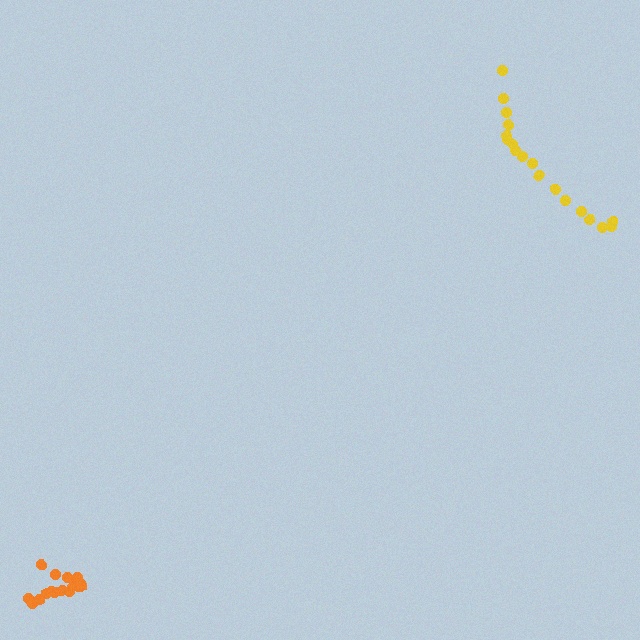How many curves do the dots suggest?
There are 2 distinct paths.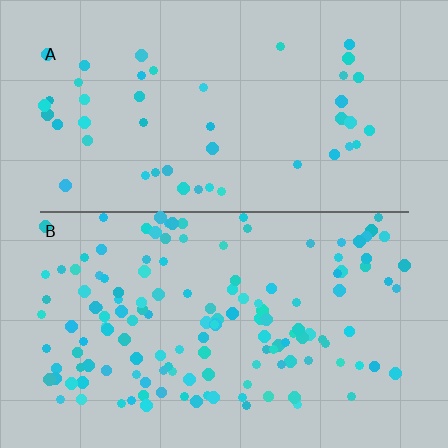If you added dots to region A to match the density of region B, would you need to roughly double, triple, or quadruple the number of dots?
Approximately triple.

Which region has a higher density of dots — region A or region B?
B (the bottom).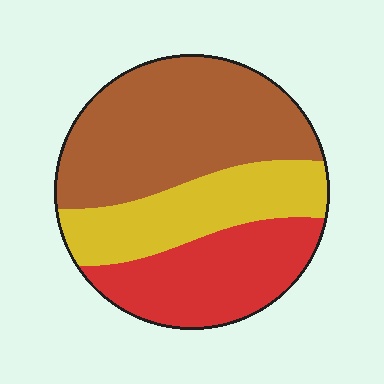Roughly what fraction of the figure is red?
Red takes up about one quarter (1/4) of the figure.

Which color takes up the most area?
Brown, at roughly 45%.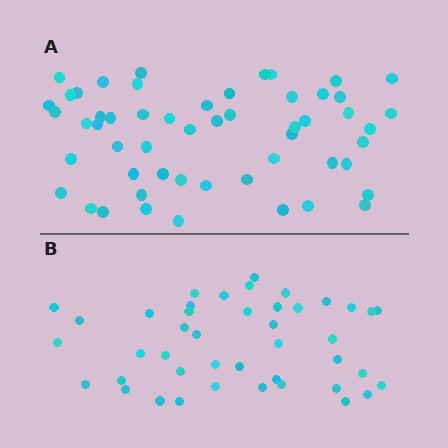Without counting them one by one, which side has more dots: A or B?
Region A (the top region) has more dots.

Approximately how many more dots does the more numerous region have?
Region A has roughly 12 or so more dots than region B.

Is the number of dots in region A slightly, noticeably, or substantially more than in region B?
Region A has noticeably more, but not dramatically so. The ratio is roughly 1.3 to 1.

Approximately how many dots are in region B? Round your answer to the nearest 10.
About 40 dots. (The exact count is 43, which rounds to 40.)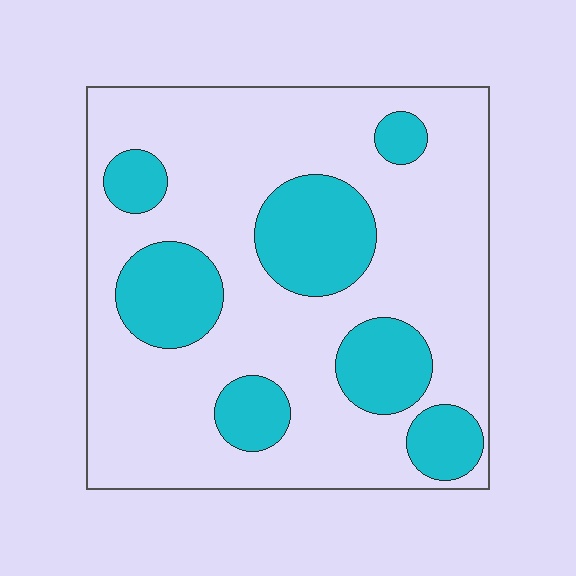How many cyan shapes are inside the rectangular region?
7.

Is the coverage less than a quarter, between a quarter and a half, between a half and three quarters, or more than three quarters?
Between a quarter and a half.